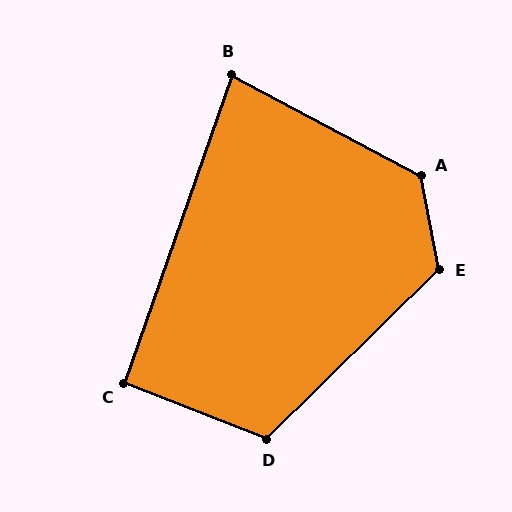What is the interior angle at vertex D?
Approximately 114 degrees (obtuse).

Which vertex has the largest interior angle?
A, at approximately 129 degrees.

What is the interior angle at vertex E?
Approximately 124 degrees (obtuse).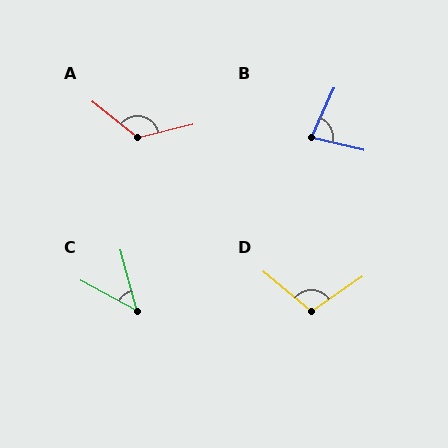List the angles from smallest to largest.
C (47°), B (80°), D (106°), A (127°).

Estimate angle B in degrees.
Approximately 80 degrees.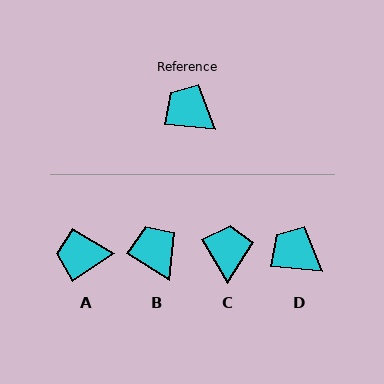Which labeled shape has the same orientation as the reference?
D.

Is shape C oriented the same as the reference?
No, it is off by about 54 degrees.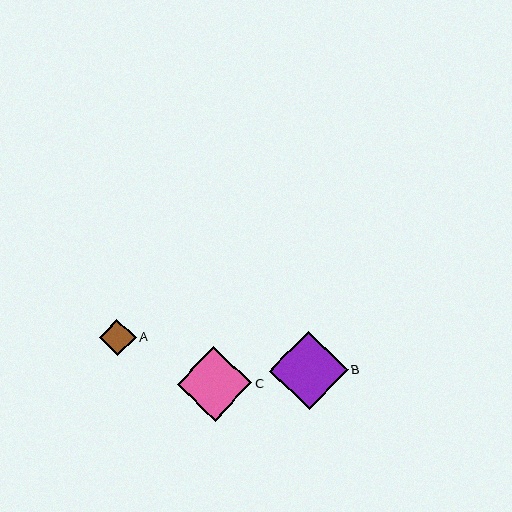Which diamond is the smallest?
Diamond A is the smallest with a size of approximately 37 pixels.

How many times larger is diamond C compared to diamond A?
Diamond C is approximately 2.0 times the size of diamond A.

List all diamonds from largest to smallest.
From largest to smallest: B, C, A.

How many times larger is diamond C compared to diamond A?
Diamond C is approximately 2.0 times the size of diamond A.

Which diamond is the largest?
Diamond B is the largest with a size of approximately 78 pixels.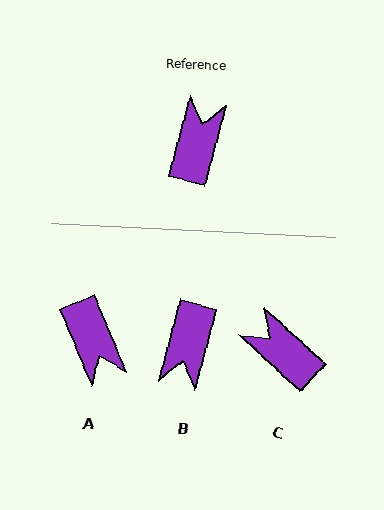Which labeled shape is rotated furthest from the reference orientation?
B, about 180 degrees away.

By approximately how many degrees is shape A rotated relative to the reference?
Approximately 142 degrees clockwise.